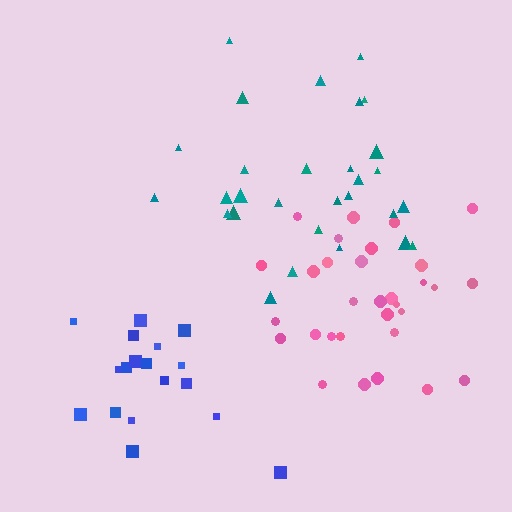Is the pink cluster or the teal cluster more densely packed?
Teal.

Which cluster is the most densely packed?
Blue.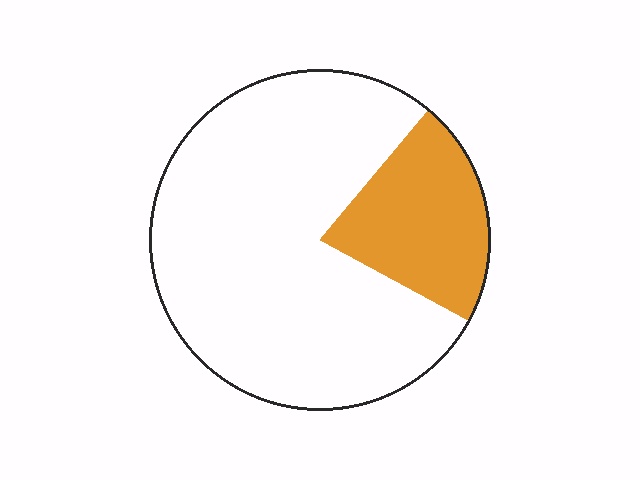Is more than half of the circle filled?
No.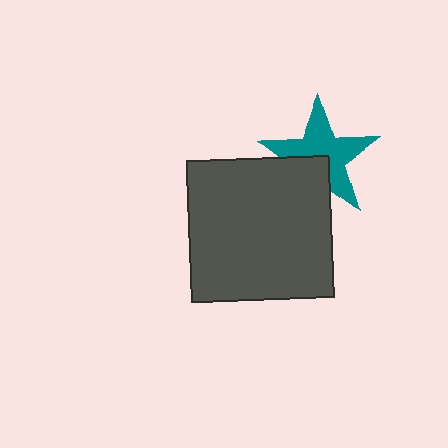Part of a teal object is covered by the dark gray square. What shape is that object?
It is a star.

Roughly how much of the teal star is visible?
Most of it is visible (roughly 69%).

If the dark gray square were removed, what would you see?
You would see the complete teal star.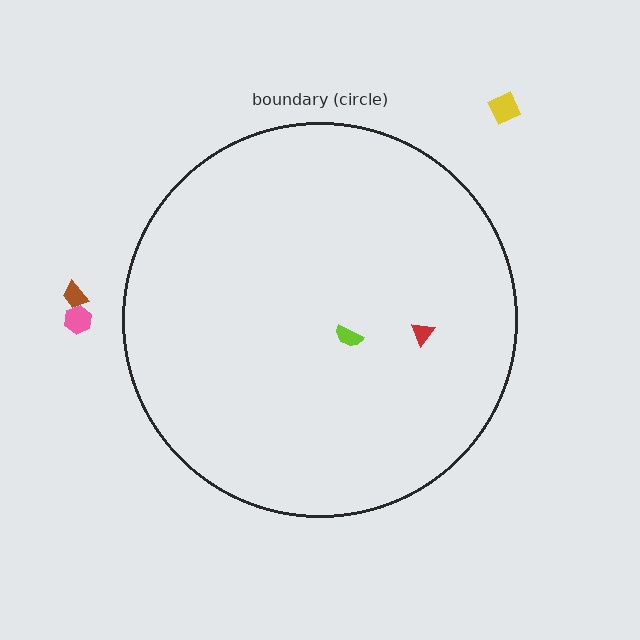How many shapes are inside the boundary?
2 inside, 3 outside.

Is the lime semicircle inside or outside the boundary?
Inside.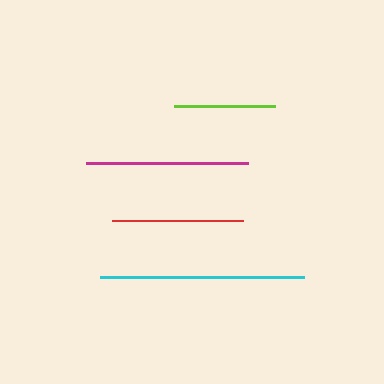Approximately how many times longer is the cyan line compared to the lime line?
The cyan line is approximately 2.0 times the length of the lime line.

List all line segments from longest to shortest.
From longest to shortest: cyan, magenta, red, lime.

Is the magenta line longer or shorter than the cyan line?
The cyan line is longer than the magenta line.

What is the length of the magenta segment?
The magenta segment is approximately 162 pixels long.